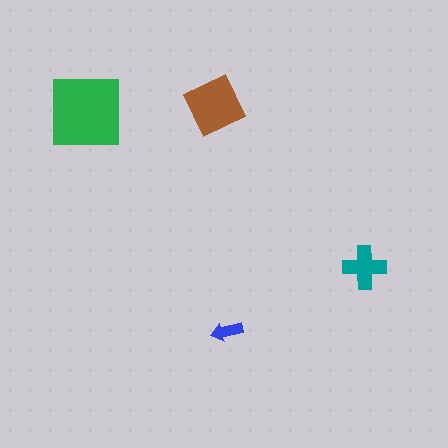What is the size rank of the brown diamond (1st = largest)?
2nd.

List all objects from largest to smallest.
The green square, the brown diamond, the teal cross, the blue arrow.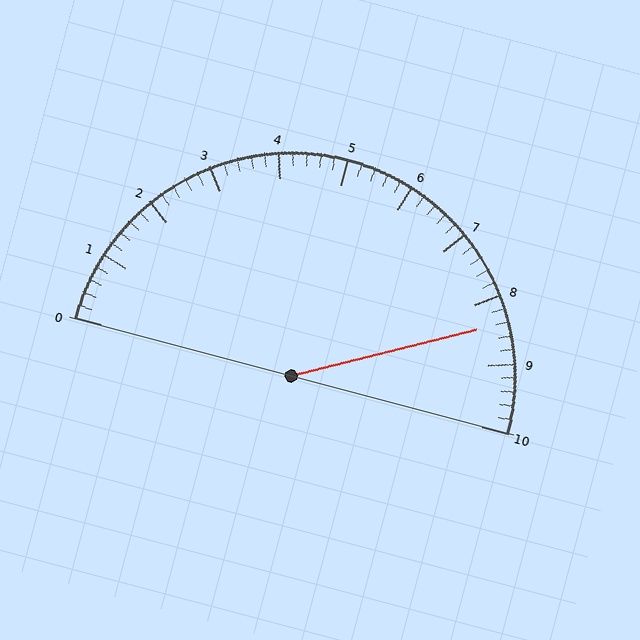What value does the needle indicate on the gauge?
The needle indicates approximately 8.4.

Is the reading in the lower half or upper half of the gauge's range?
The reading is in the upper half of the range (0 to 10).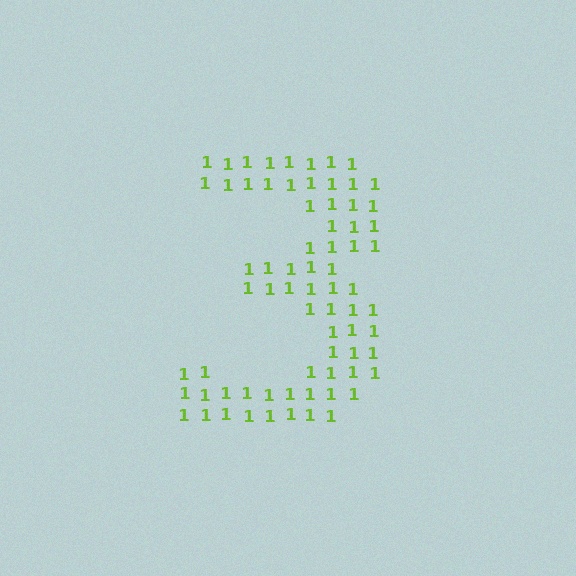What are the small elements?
The small elements are digit 1's.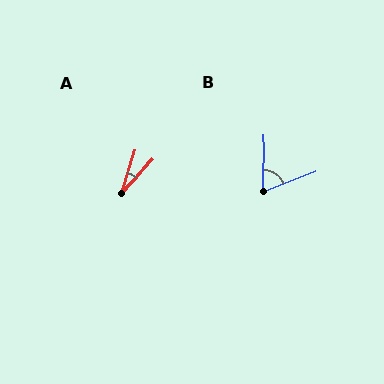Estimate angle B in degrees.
Approximately 67 degrees.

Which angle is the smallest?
A, at approximately 26 degrees.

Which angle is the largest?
B, at approximately 67 degrees.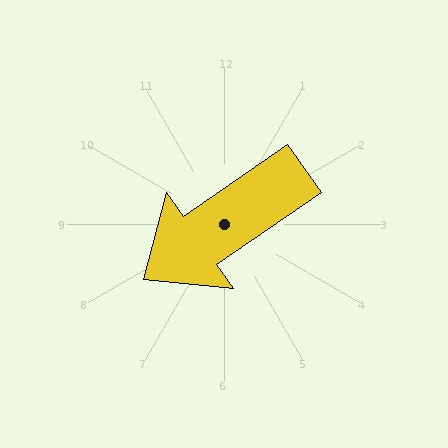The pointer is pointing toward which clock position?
Roughly 8 o'clock.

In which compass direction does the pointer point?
Southwest.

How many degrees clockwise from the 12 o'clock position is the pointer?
Approximately 235 degrees.